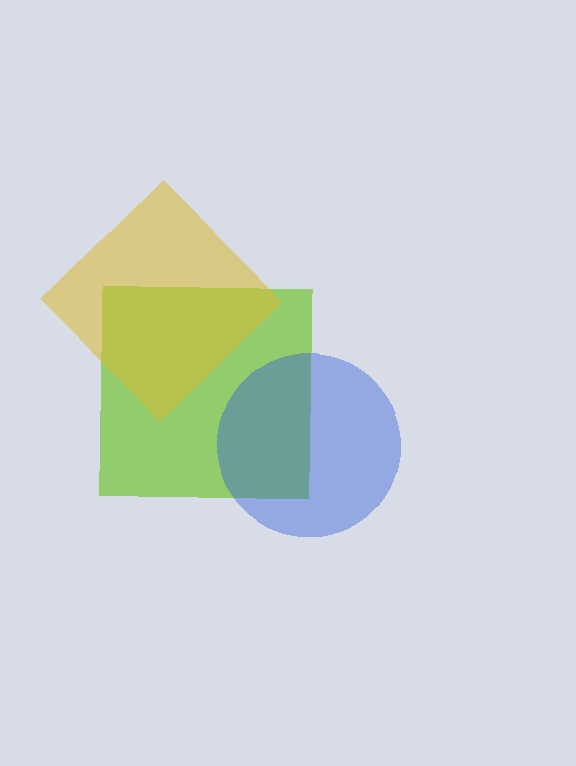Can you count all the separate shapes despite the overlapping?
Yes, there are 3 separate shapes.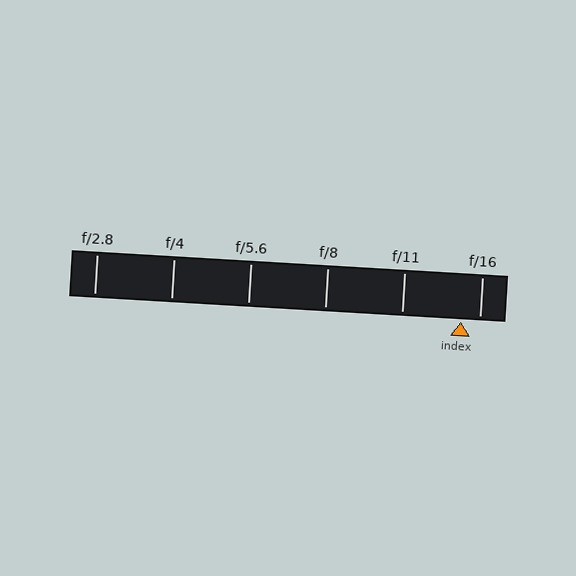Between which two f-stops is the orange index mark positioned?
The index mark is between f/11 and f/16.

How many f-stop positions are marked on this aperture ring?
There are 6 f-stop positions marked.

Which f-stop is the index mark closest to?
The index mark is closest to f/16.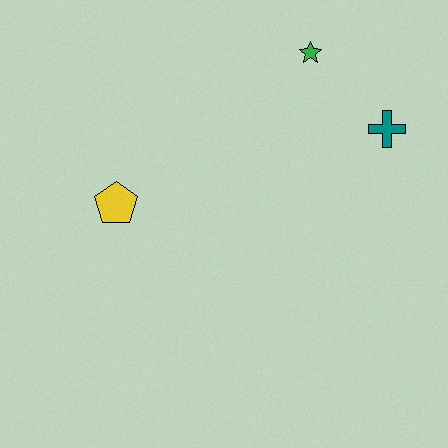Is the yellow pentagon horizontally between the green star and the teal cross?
No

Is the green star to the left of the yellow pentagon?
No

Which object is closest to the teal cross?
The green star is closest to the teal cross.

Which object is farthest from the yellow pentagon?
The teal cross is farthest from the yellow pentagon.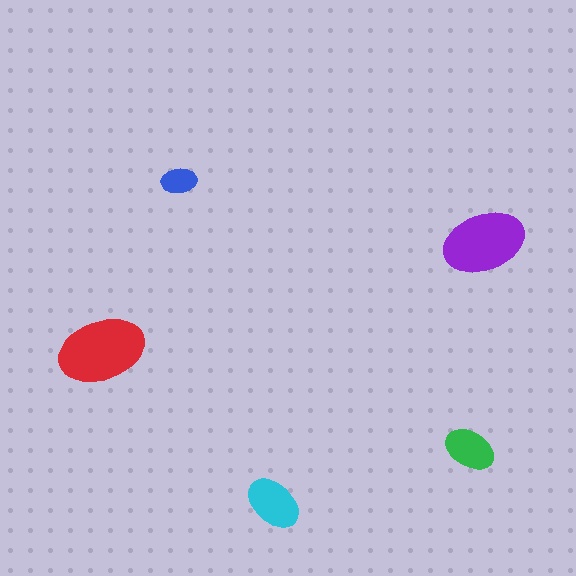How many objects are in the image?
There are 5 objects in the image.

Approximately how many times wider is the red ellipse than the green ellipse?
About 1.5 times wider.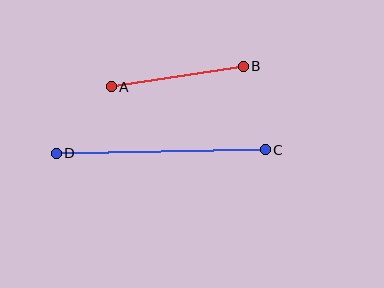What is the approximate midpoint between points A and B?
The midpoint is at approximately (177, 77) pixels.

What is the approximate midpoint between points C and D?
The midpoint is at approximately (161, 151) pixels.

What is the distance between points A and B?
The distance is approximately 134 pixels.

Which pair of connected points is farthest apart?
Points C and D are farthest apart.